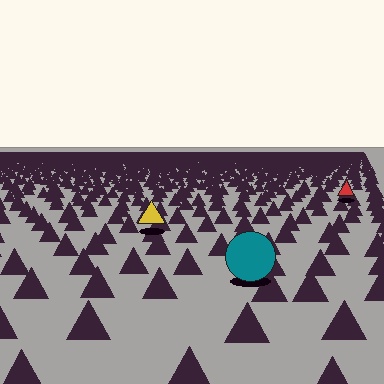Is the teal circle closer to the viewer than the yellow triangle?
Yes. The teal circle is closer — you can tell from the texture gradient: the ground texture is coarser near it.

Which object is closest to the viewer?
The teal circle is closest. The texture marks near it are larger and more spread out.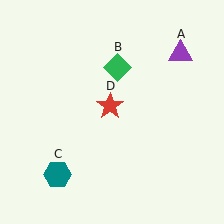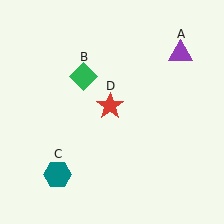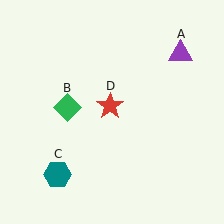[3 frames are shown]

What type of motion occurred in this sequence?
The green diamond (object B) rotated counterclockwise around the center of the scene.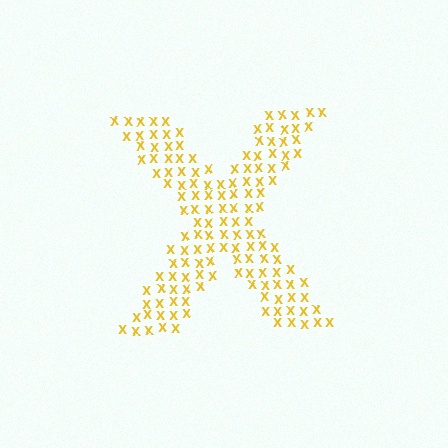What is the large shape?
The large shape is the letter X.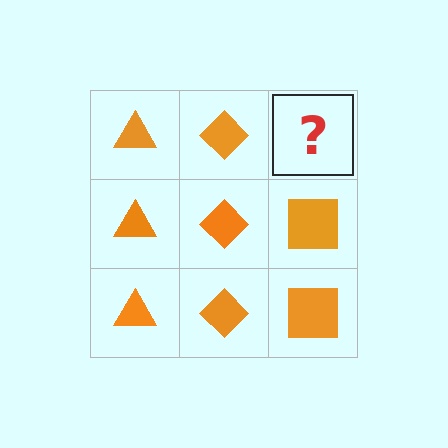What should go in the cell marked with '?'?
The missing cell should contain an orange square.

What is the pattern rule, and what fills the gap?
The rule is that each column has a consistent shape. The gap should be filled with an orange square.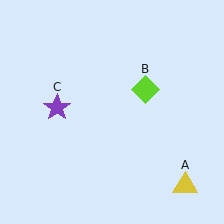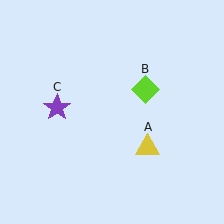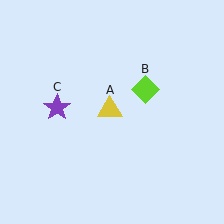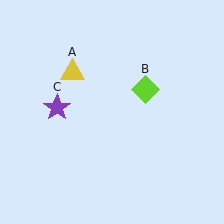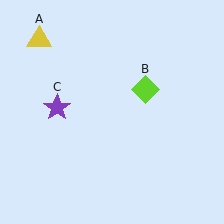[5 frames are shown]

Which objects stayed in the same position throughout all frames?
Lime diamond (object B) and purple star (object C) remained stationary.